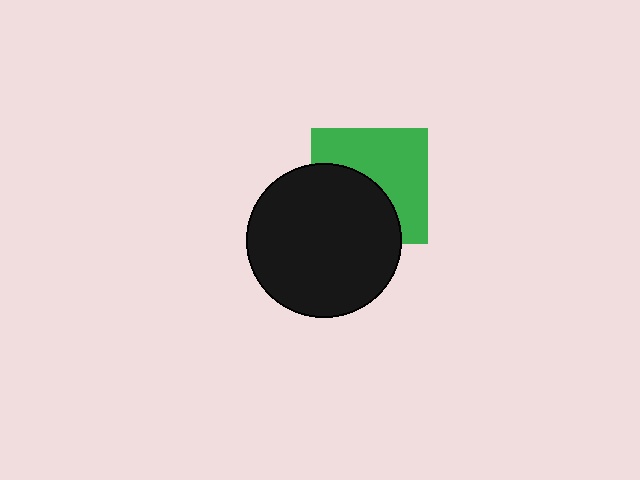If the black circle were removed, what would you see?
You would see the complete green square.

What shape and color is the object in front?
The object in front is a black circle.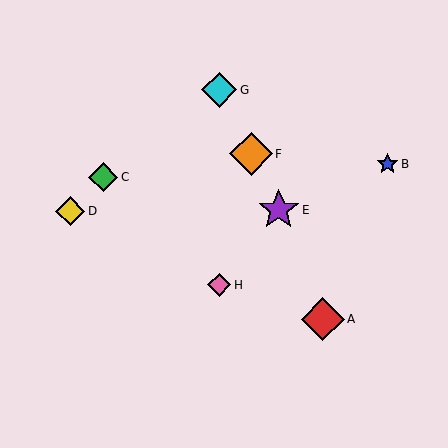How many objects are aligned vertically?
2 objects (G, H) are aligned vertically.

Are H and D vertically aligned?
No, H is at x≈219 and D is at x≈70.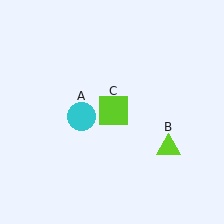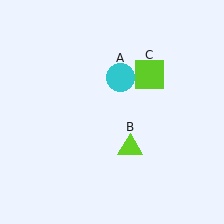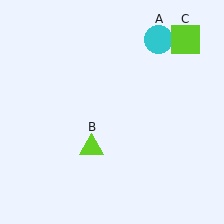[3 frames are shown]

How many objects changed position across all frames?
3 objects changed position: cyan circle (object A), lime triangle (object B), lime square (object C).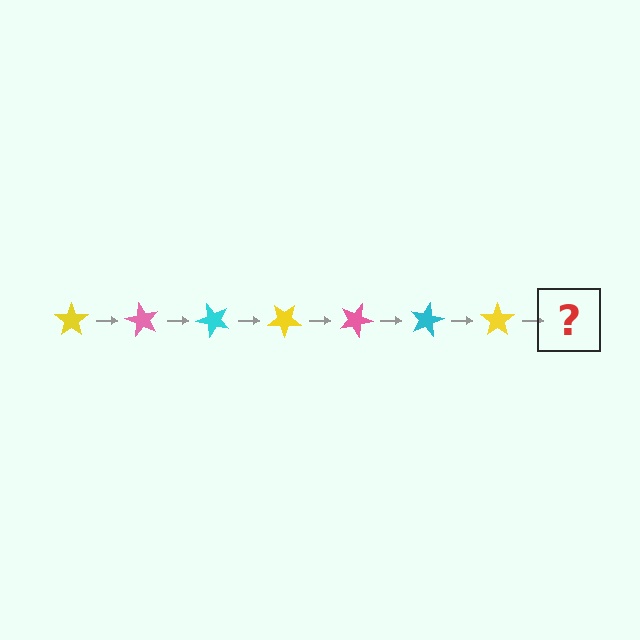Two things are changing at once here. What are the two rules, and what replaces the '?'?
The two rules are that it rotates 60 degrees each step and the color cycles through yellow, pink, and cyan. The '?' should be a pink star, rotated 420 degrees from the start.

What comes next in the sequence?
The next element should be a pink star, rotated 420 degrees from the start.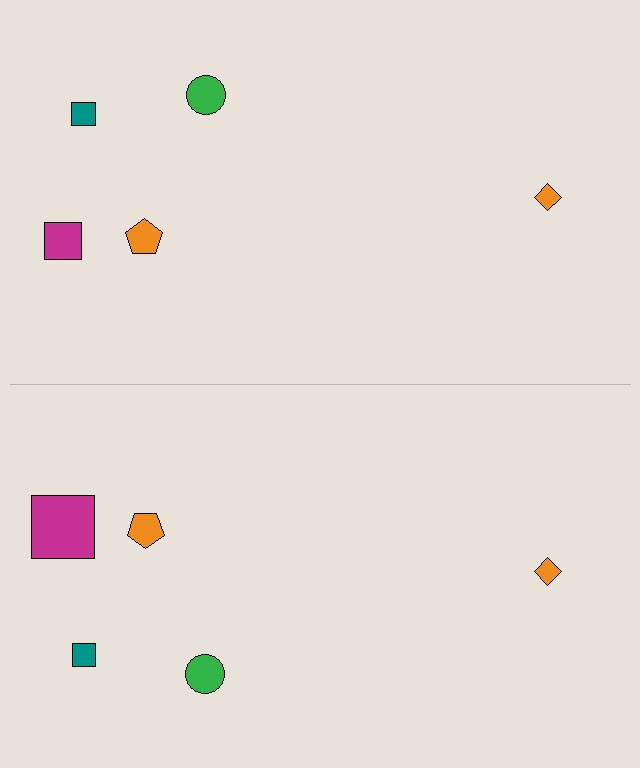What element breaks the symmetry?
The magenta square on the bottom side has a different size than its mirror counterpart.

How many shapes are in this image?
There are 10 shapes in this image.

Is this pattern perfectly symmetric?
No, the pattern is not perfectly symmetric. The magenta square on the bottom side has a different size than its mirror counterpart.